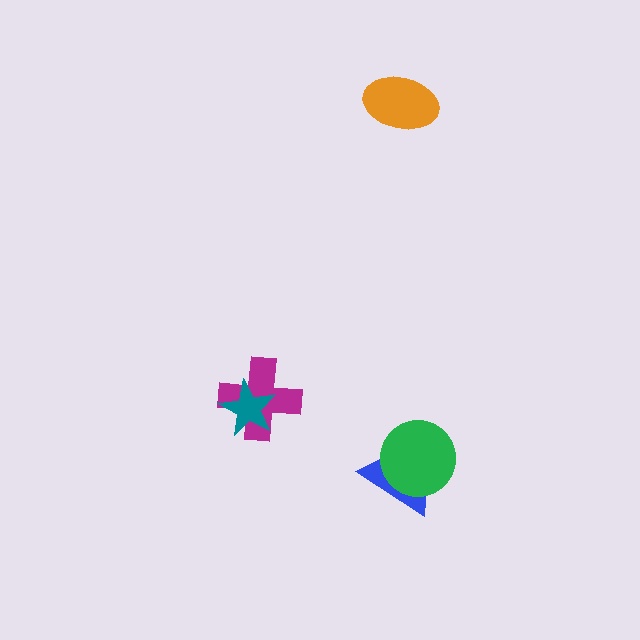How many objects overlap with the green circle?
1 object overlaps with the green circle.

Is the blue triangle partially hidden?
Yes, it is partially covered by another shape.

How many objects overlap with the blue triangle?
1 object overlaps with the blue triangle.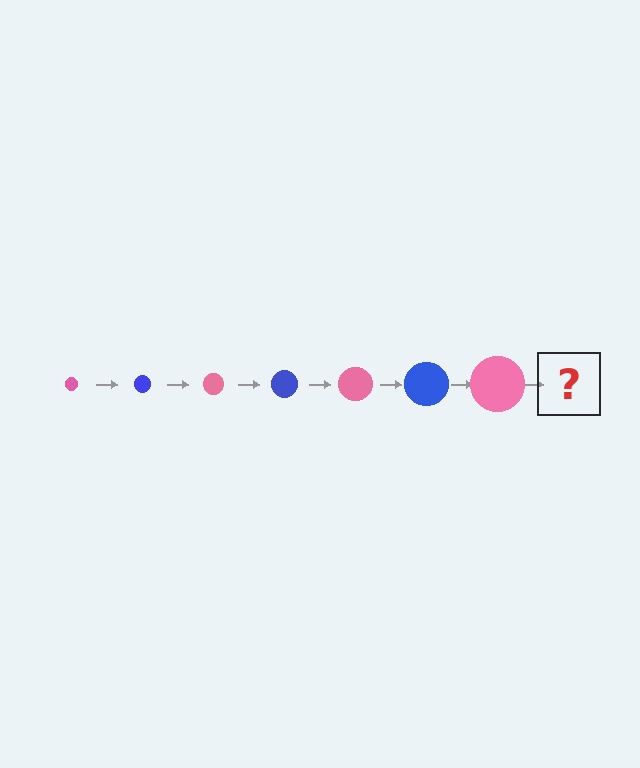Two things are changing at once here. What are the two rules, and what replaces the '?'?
The two rules are that the circle grows larger each step and the color cycles through pink and blue. The '?' should be a blue circle, larger than the previous one.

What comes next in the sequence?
The next element should be a blue circle, larger than the previous one.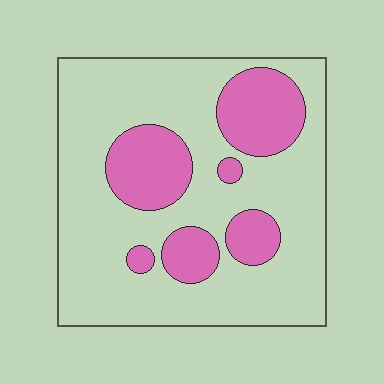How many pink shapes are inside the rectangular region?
6.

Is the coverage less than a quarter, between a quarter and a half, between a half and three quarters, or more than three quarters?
Between a quarter and a half.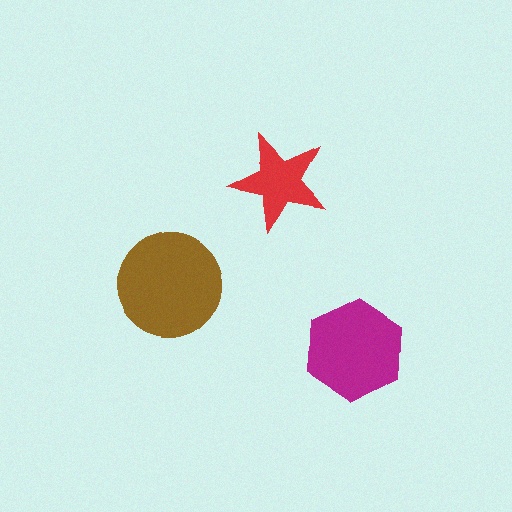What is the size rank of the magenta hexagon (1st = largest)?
2nd.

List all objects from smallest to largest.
The red star, the magenta hexagon, the brown circle.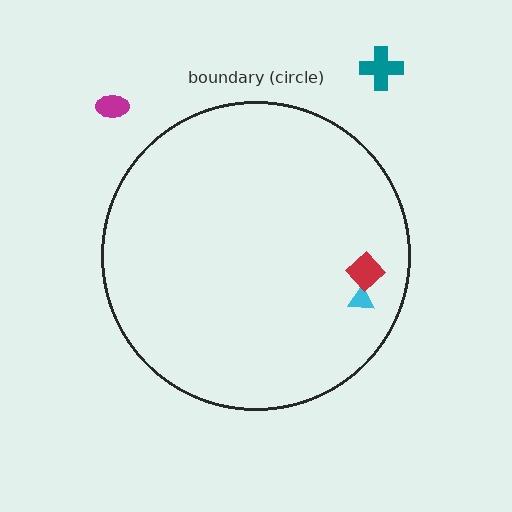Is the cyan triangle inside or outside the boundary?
Inside.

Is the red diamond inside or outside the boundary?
Inside.